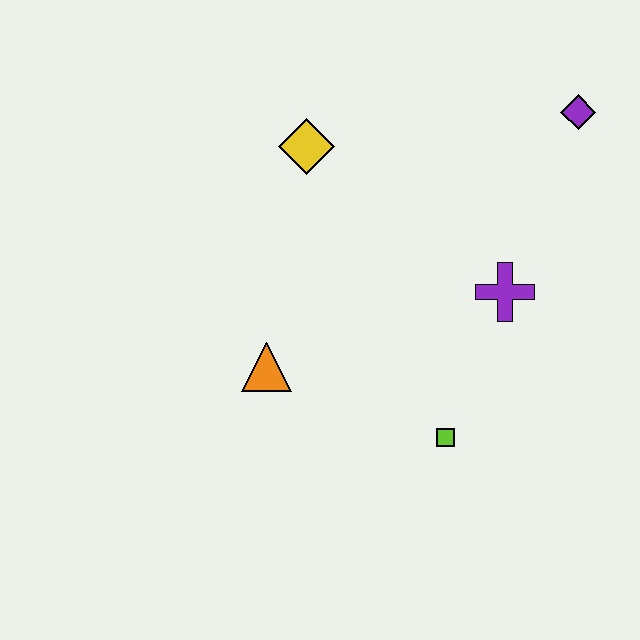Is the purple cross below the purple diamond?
Yes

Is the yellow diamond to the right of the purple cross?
No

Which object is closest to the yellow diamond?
The orange triangle is closest to the yellow diamond.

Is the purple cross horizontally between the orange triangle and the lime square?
No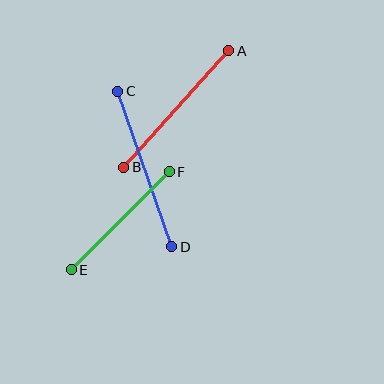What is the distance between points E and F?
The distance is approximately 138 pixels.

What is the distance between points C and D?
The distance is approximately 165 pixels.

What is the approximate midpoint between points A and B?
The midpoint is at approximately (176, 109) pixels.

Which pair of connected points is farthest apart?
Points C and D are farthest apart.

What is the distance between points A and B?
The distance is approximately 156 pixels.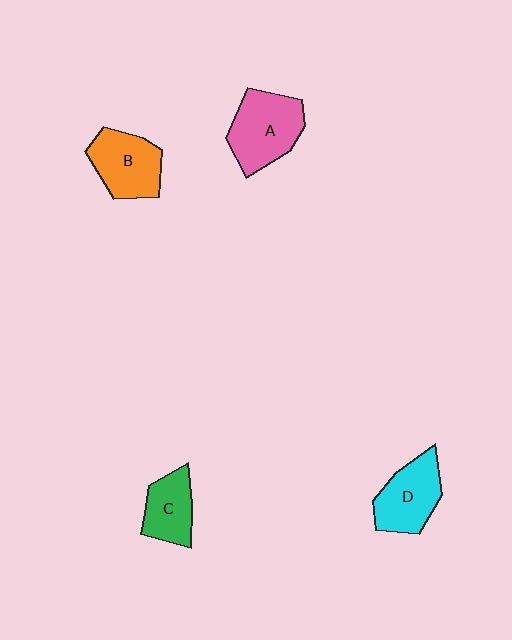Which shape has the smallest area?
Shape C (green).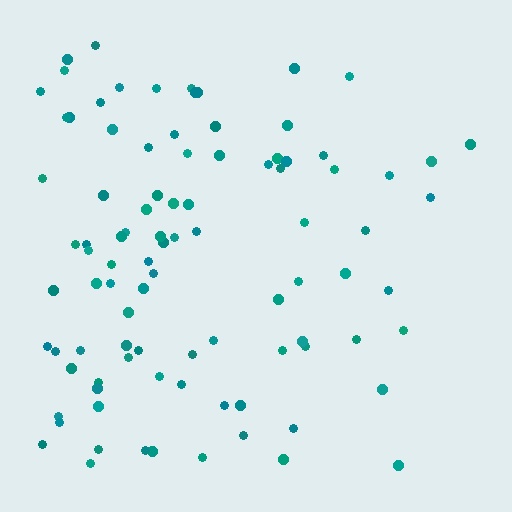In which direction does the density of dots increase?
From right to left, with the left side densest.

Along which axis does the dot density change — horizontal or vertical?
Horizontal.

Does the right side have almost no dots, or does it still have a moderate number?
Still a moderate number, just noticeably fewer than the left.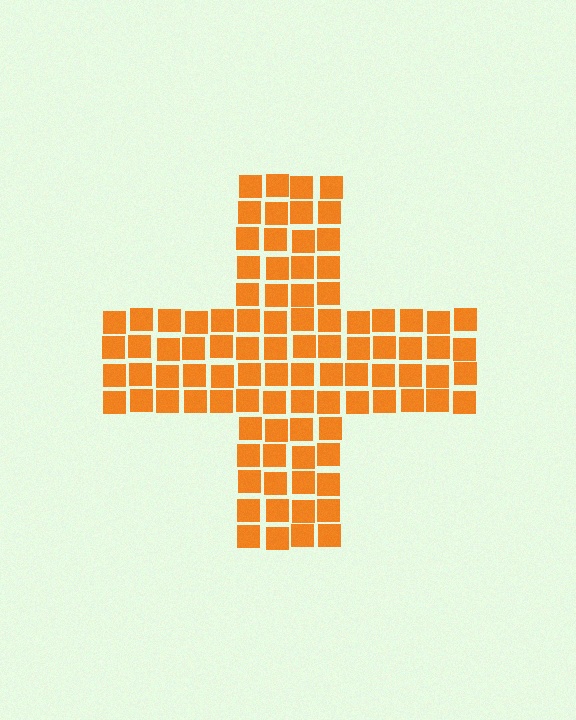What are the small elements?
The small elements are squares.